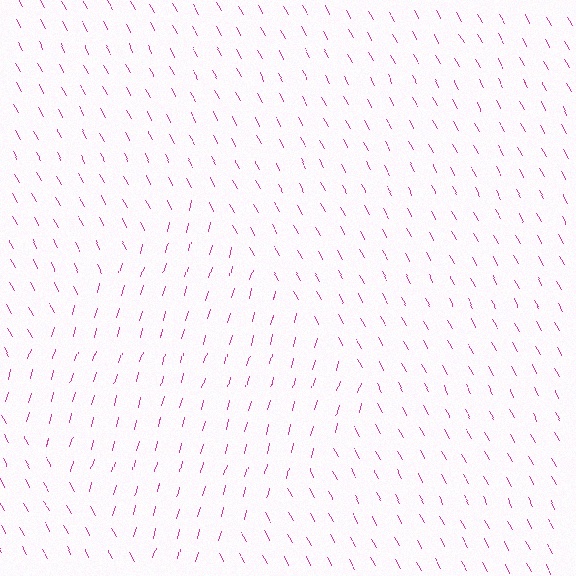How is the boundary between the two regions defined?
The boundary is defined purely by a change in line orientation (approximately 45 degrees difference). All lines are the same color and thickness.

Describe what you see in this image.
The image is filled with small magenta line segments. A diamond region in the image has lines oriented differently from the surrounding lines, creating a visible texture boundary.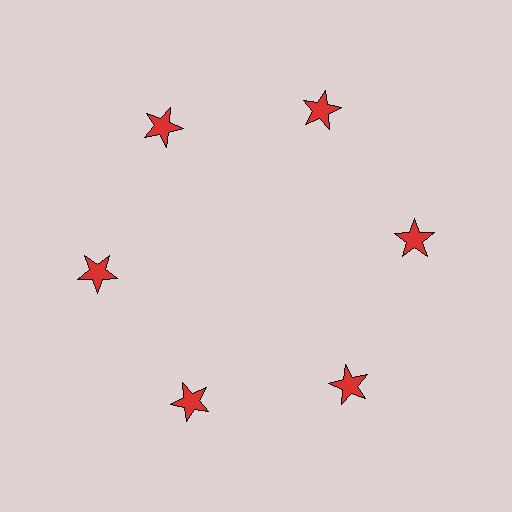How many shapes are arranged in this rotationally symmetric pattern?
There are 6 shapes, arranged in 6 groups of 1.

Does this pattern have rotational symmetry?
Yes, this pattern has 6-fold rotational symmetry. It looks the same after rotating 60 degrees around the center.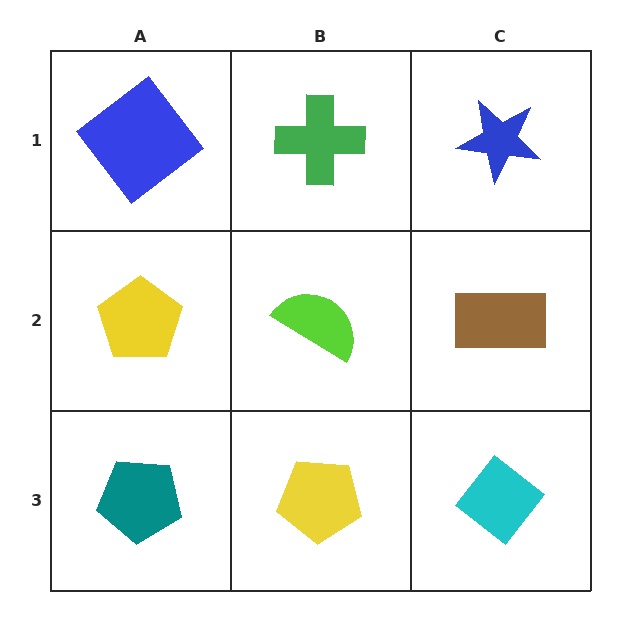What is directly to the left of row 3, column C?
A yellow pentagon.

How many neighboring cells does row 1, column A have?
2.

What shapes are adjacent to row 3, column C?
A brown rectangle (row 2, column C), a yellow pentagon (row 3, column B).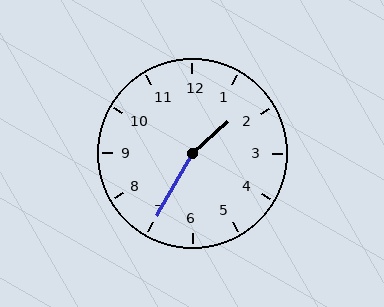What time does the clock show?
1:35.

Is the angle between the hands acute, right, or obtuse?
It is obtuse.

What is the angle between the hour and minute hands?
Approximately 162 degrees.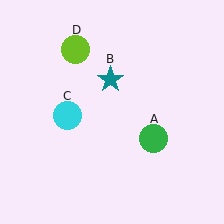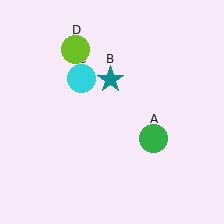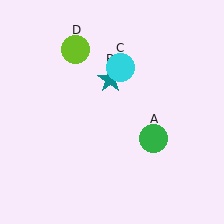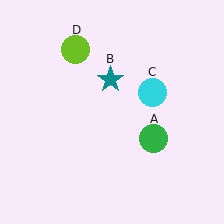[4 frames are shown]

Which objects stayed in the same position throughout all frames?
Green circle (object A) and teal star (object B) and lime circle (object D) remained stationary.